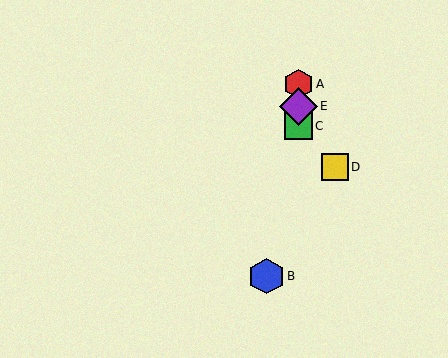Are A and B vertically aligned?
No, A is at x≈298 and B is at x≈266.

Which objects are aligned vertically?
Objects A, C, E are aligned vertically.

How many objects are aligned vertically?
3 objects (A, C, E) are aligned vertically.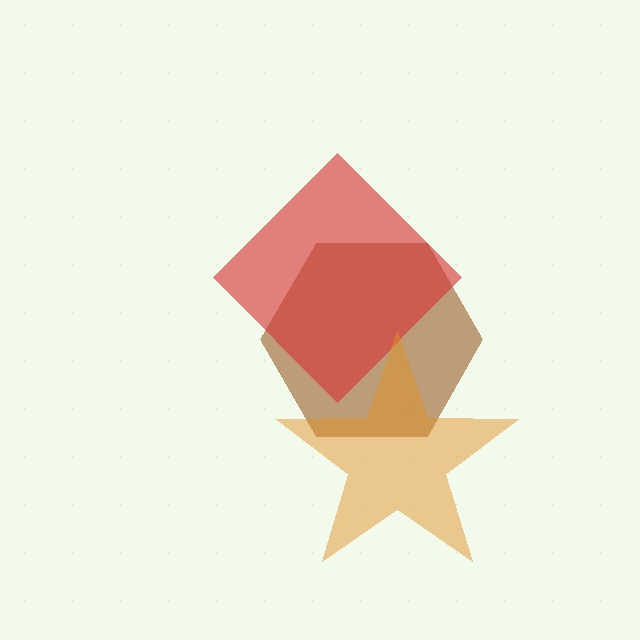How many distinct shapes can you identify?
There are 3 distinct shapes: a brown hexagon, a red diamond, an orange star.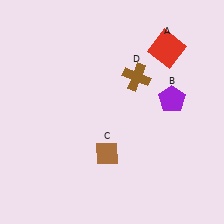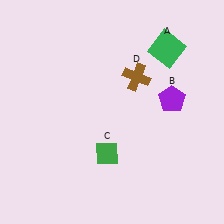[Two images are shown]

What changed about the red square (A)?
In Image 1, A is red. In Image 2, it changed to green.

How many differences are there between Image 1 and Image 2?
There are 2 differences between the two images.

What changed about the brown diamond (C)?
In Image 1, C is brown. In Image 2, it changed to green.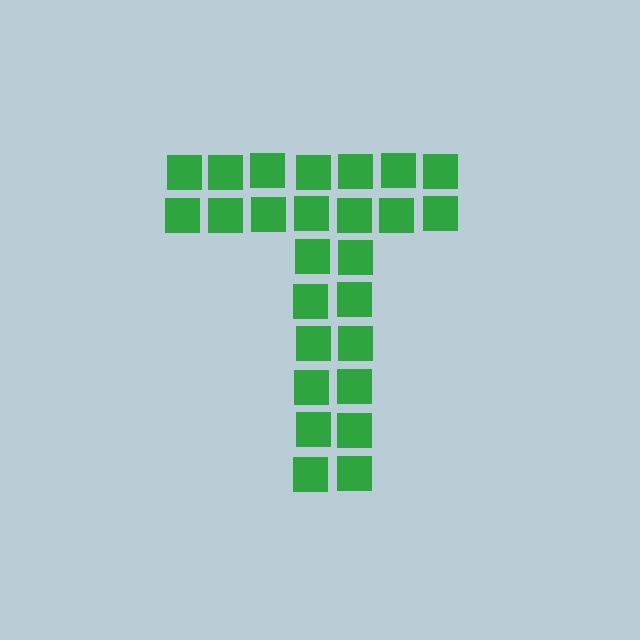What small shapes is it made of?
It is made of small squares.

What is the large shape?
The large shape is the letter T.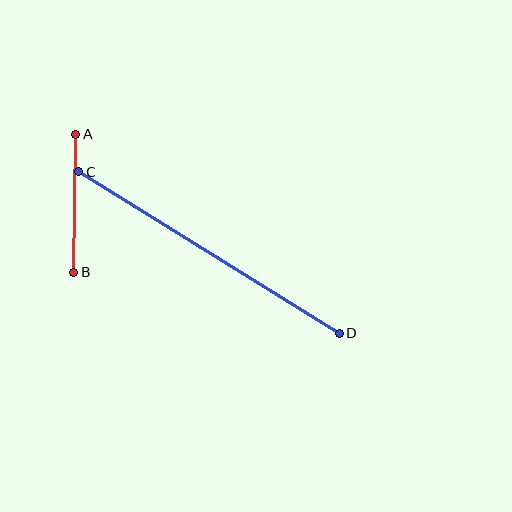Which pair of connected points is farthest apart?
Points C and D are farthest apart.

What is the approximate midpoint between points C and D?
The midpoint is at approximately (209, 253) pixels.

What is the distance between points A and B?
The distance is approximately 138 pixels.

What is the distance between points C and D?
The distance is approximately 306 pixels.